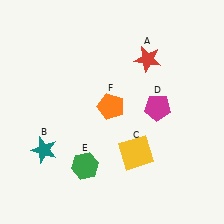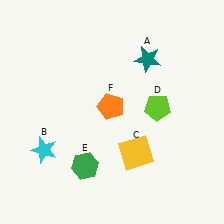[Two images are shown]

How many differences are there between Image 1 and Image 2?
There are 3 differences between the two images.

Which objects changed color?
A changed from red to teal. B changed from teal to cyan. D changed from magenta to lime.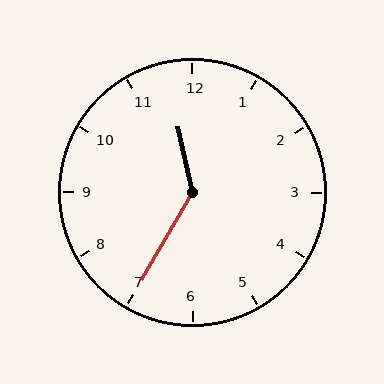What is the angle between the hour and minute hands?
Approximately 138 degrees.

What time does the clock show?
11:35.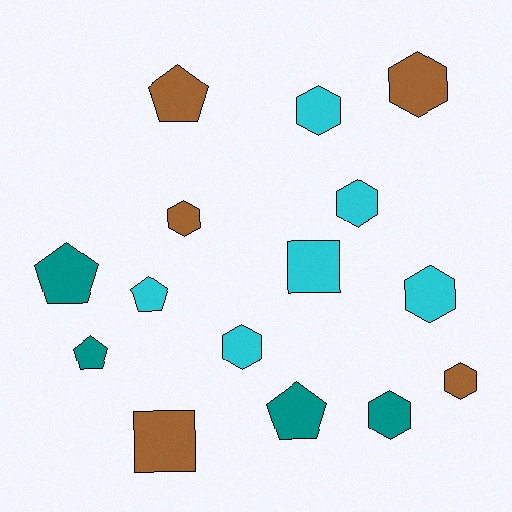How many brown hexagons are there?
There are 3 brown hexagons.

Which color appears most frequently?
Cyan, with 6 objects.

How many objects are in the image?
There are 15 objects.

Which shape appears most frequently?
Hexagon, with 8 objects.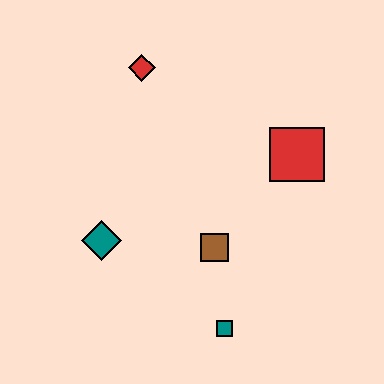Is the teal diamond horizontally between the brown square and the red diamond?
No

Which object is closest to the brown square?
The teal square is closest to the brown square.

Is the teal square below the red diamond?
Yes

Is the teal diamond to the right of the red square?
No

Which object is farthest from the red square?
The teal diamond is farthest from the red square.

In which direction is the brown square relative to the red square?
The brown square is below the red square.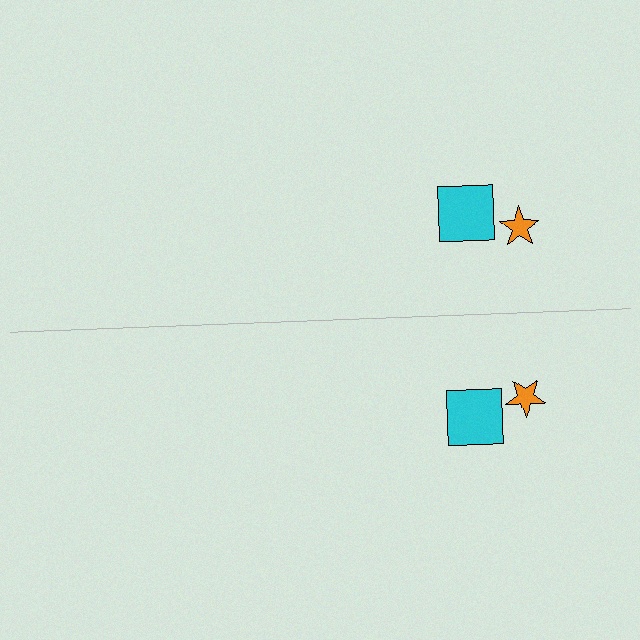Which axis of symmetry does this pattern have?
The pattern has a horizontal axis of symmetry running through the center of the image.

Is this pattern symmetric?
Yes, this pattern has bilateral (reflection) symmetry.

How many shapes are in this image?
There are 4 shapes in this image.